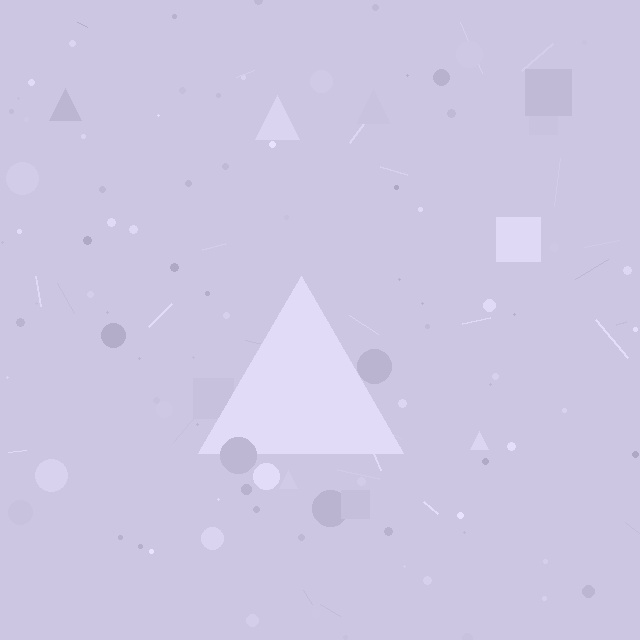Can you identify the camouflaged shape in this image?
The camouflaged shape is a triangle.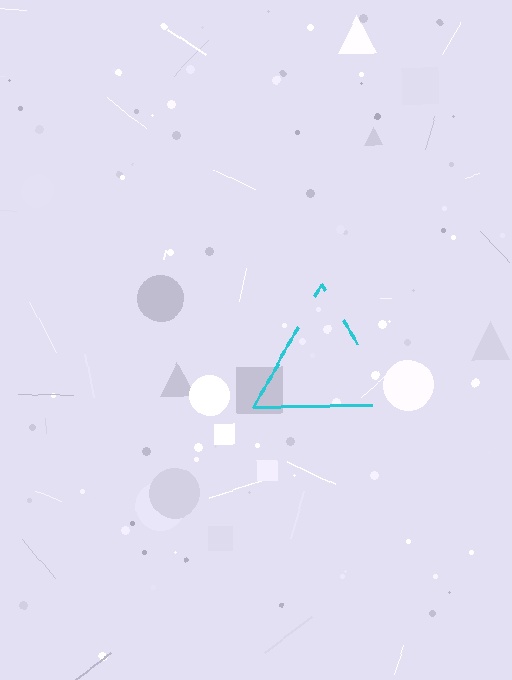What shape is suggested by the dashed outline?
The dashed outline suggests a triangle.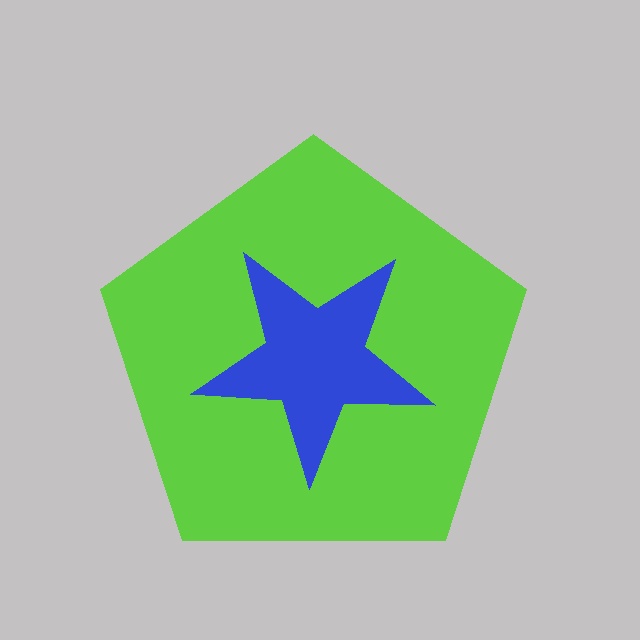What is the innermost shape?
The blue star.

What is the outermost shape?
The lime pentagon.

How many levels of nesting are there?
2.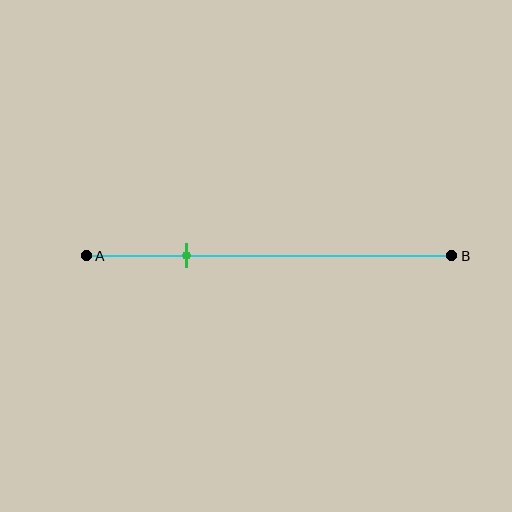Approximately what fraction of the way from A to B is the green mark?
The green mark is approximately 25% of the way from A to B.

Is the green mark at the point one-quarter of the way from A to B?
Yes, the mark is approximately at the one-quarter point.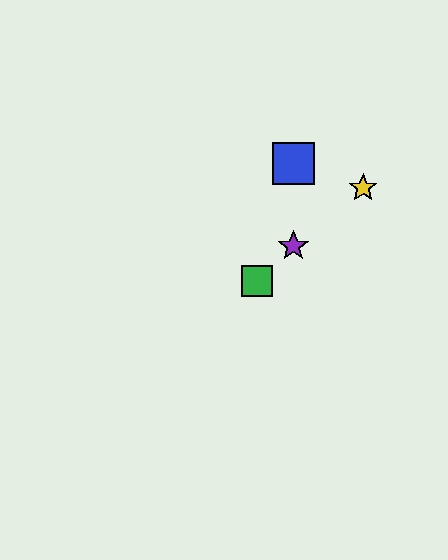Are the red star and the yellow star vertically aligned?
No, the red star is at x≈293 and the yellow star is at x≈363.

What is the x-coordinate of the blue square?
The blue square is at x≈293.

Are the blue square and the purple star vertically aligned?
Yes, both are at x≈293.